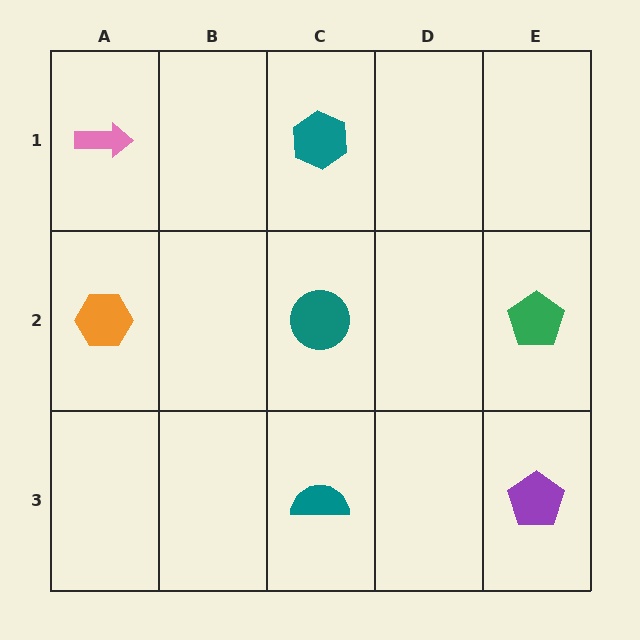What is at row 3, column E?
A purple pentagon.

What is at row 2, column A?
An orange hexagon.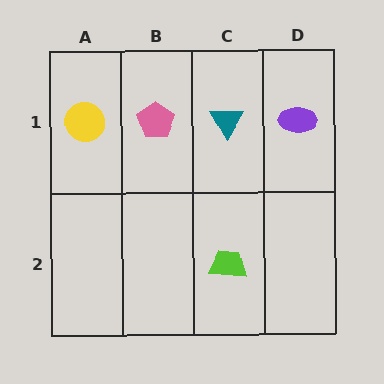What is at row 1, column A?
A yellow circle.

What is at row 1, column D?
A purple ellipse.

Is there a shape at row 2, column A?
No, that cell is empty.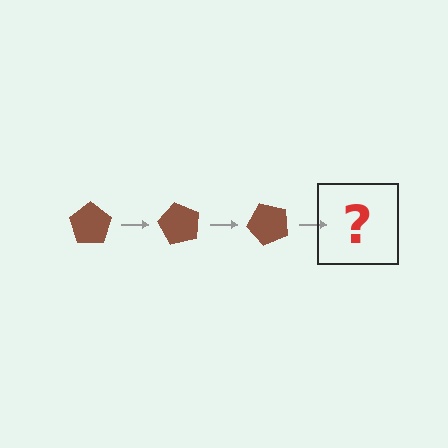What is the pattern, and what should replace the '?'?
The pattern is that the pentagon rotates 60 degrees each step. The '?' should be a brown pentagon rotated 180 degrees.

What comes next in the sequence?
The next element should be a brown pentagon rotated 180 degrees.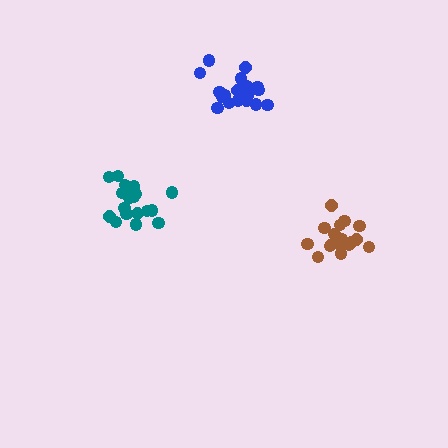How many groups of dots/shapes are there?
There are 3 groups.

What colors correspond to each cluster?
The clusters are colored: teal, blue, brown.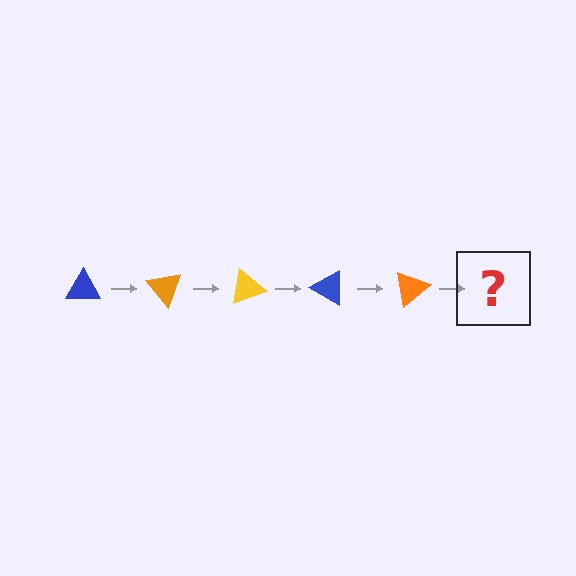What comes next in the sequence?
The next element should be a yellow triangle, rotated 250 degrees from the start.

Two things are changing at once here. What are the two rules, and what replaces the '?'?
The two rules are that it rotates 50 degrees each step and the color cycles through blue, orange, and yellow. The '?' should be a yellow triangle, rotated 250 degrees from the start.